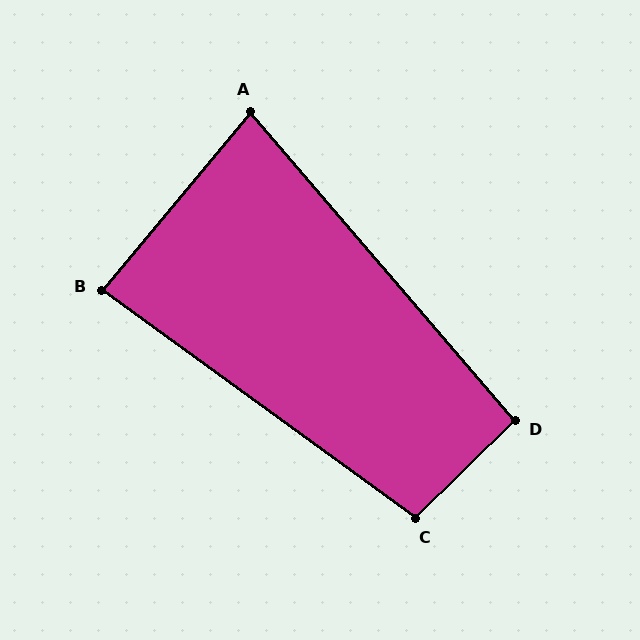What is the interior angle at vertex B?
Approximately 86 degrees (approximately right).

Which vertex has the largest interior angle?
C, at approximately 100 degrees.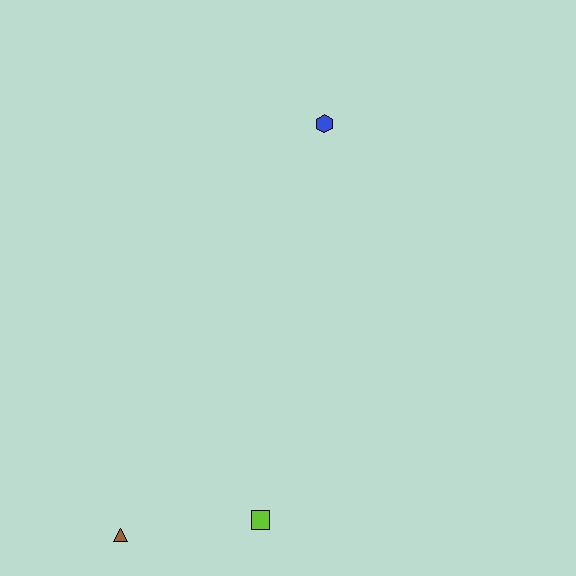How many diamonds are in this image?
There are no diamonds.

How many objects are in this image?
There are 3 objects.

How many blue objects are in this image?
There is 1 blue object.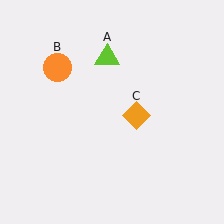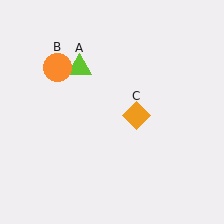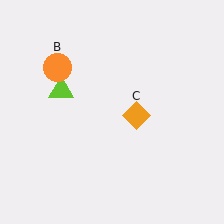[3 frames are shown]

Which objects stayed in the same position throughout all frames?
Orange circle (object B) and orange diamond (object C) remained stationary.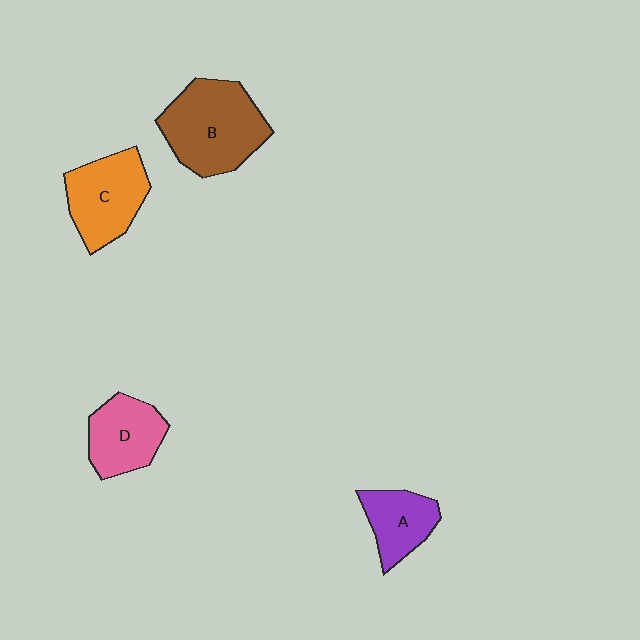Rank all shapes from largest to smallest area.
From largest to smallest: B (brown), C (orange), D (pink), A (purple).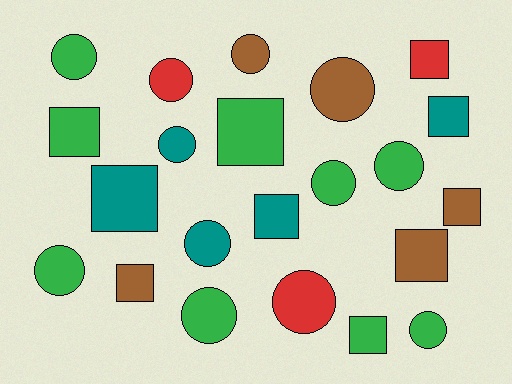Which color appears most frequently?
Green, with 9 objects.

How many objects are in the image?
There are 22 objects.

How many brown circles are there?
There are 2 brown circles.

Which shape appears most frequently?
Circle, with 12 objects.